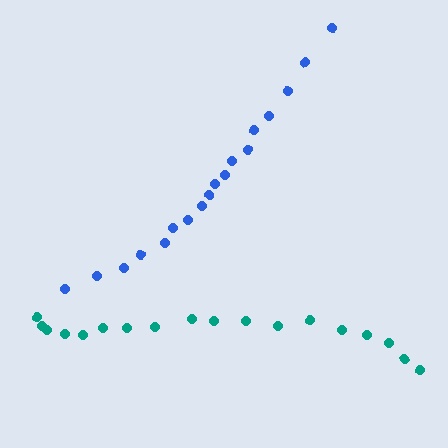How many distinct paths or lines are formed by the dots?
There are 2 distinct paths.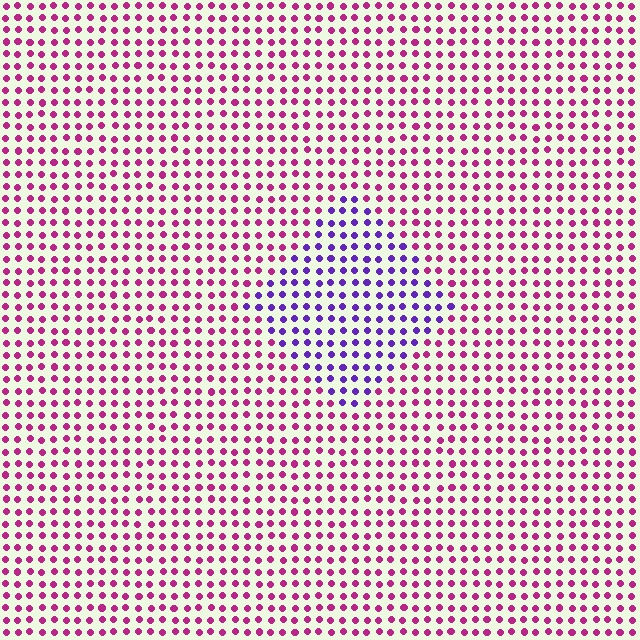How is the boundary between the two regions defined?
The boundary is defined purely by a slight shift in hue (about 54 degrees). Spacing, size, and orientation are identical on both sides.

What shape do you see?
I see a diamond.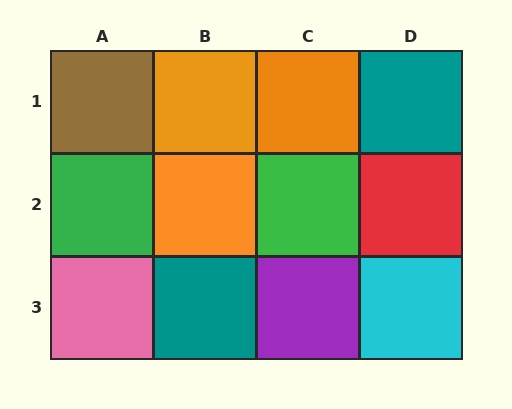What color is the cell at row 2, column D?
Red.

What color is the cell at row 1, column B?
Orange.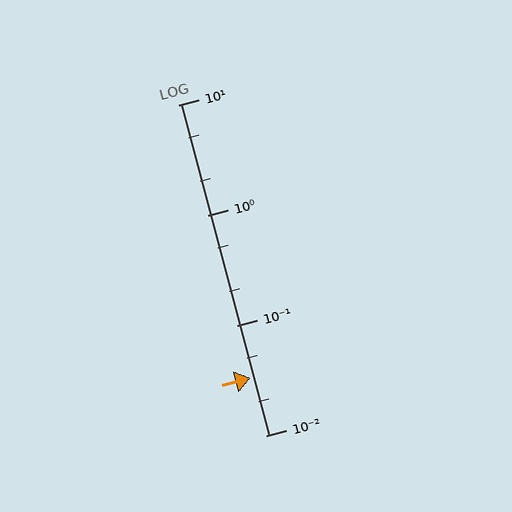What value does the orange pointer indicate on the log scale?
The pointer indicates approximately 0.033.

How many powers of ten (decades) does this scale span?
The scale spans 3 decades, from 0.01 to 10.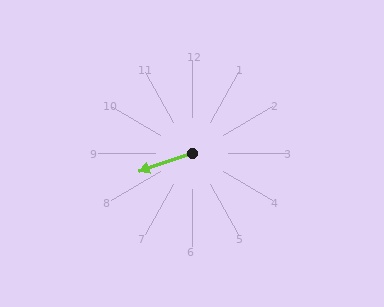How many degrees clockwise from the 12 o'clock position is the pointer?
Approximately 251 degrees.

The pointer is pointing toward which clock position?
Roughly 8 o'clock.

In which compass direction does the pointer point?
West.